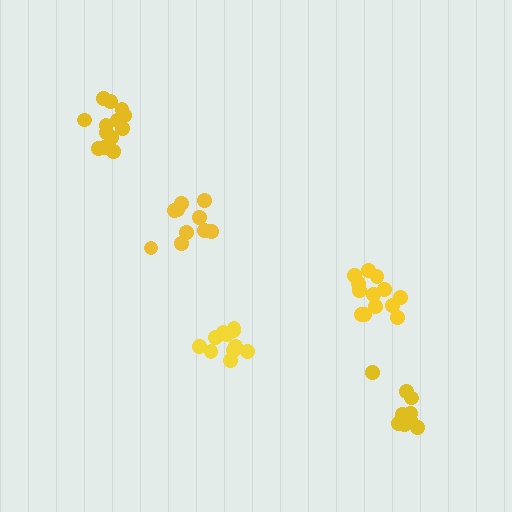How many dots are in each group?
Group 1: 13 dots, Group 2: 11 dots, Group 3: 10 dots, Group 4: 9 dots, Group 5: 13 dots (56 total).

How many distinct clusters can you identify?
There are 5 distinct clusters.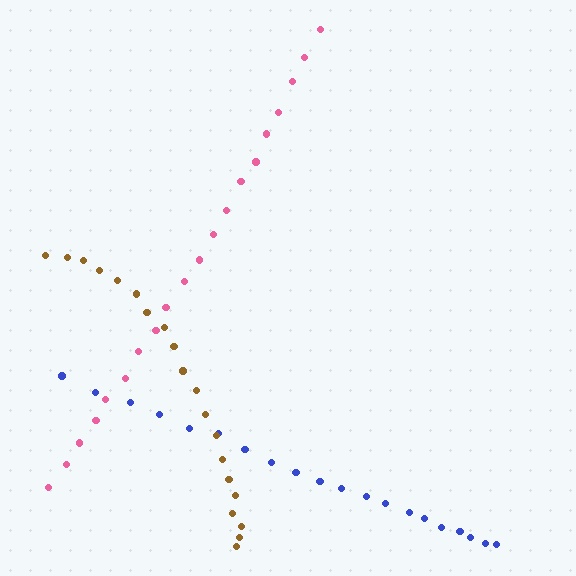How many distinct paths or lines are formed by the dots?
There are 3 distinct paths.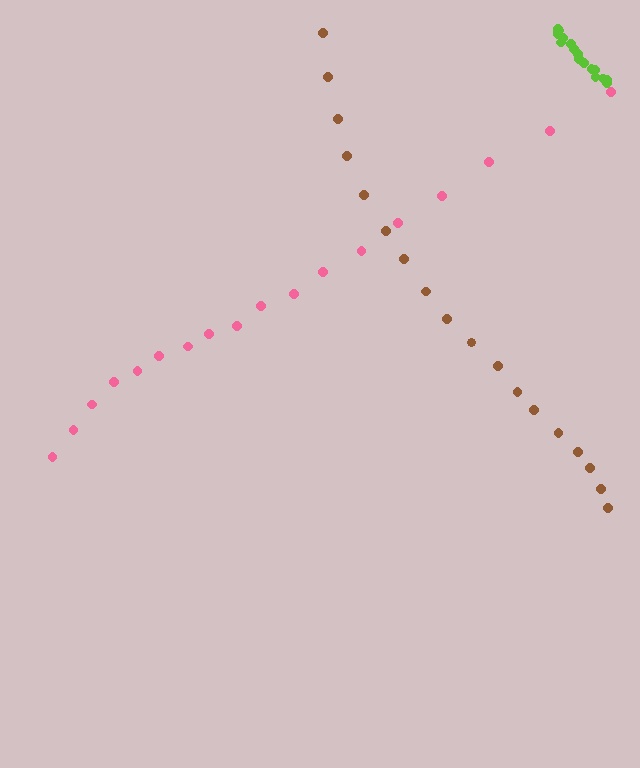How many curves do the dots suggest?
There are 3 distinct paths.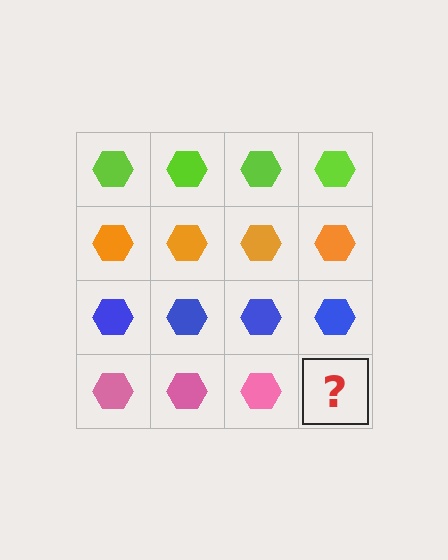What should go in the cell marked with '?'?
The missing cell should contain a pink hexagon.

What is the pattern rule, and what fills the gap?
The rule is that each row has a consistent color. The gap should be filled with a pink hexagon.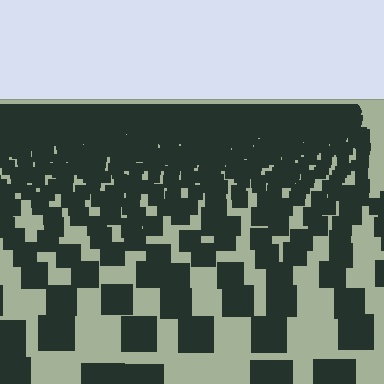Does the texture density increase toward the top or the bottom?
Density increases toward the top.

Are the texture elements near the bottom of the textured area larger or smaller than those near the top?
Larger. Near the bottom, elements are closer to the viewer and appear at a bigger on-screen size.